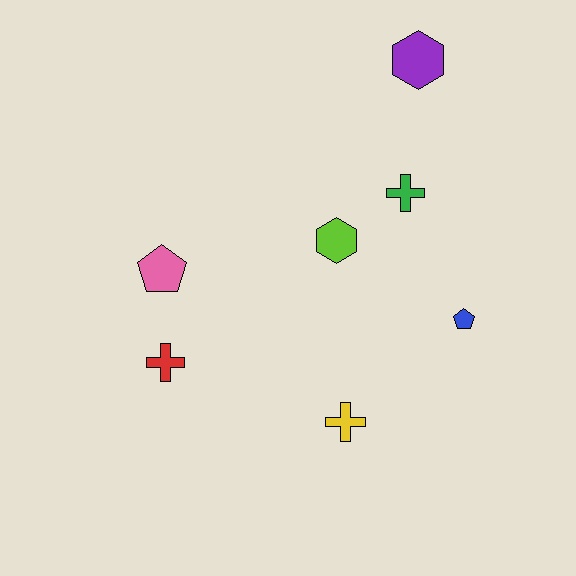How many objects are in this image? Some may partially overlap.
There are 7 objects.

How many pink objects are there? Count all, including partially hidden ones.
There is 1 pink object.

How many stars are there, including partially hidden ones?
There are no stars.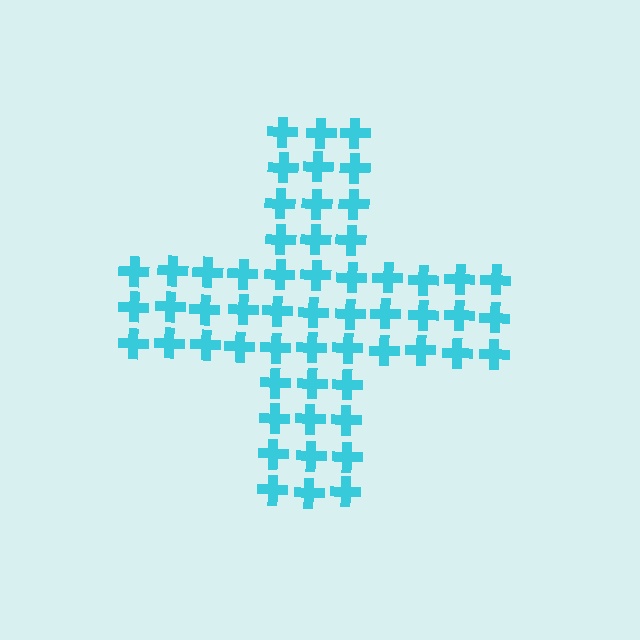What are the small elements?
The small elements are crosses.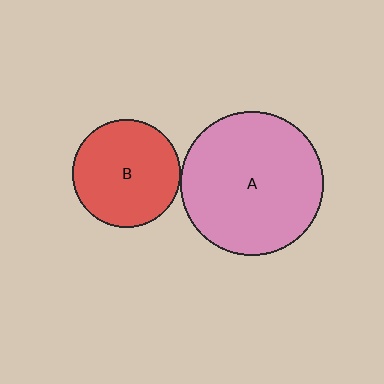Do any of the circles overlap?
No, none of the circles overlap.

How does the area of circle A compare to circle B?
Approximately 1.8 times.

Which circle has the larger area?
Circle A (pink).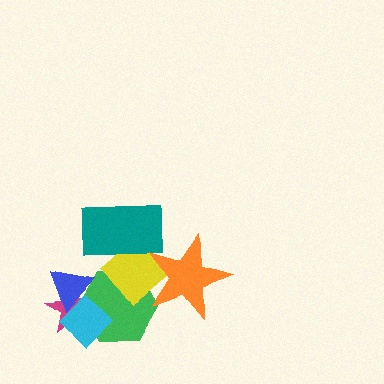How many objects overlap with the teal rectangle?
1 object overlaps with the teal rectangle.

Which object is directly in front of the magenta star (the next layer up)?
The green hexagon is directly in front of the magenta star.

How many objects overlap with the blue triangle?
3 objects overlap with the blue triangle.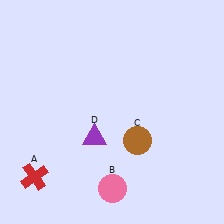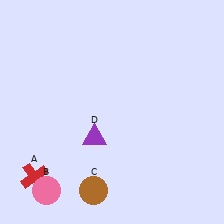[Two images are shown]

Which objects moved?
The objects that moved are: the pink circle (B), the brown circle (C).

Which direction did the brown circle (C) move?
The brown circle (C) moved down.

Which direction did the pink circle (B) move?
The pink circle (B) moved left.